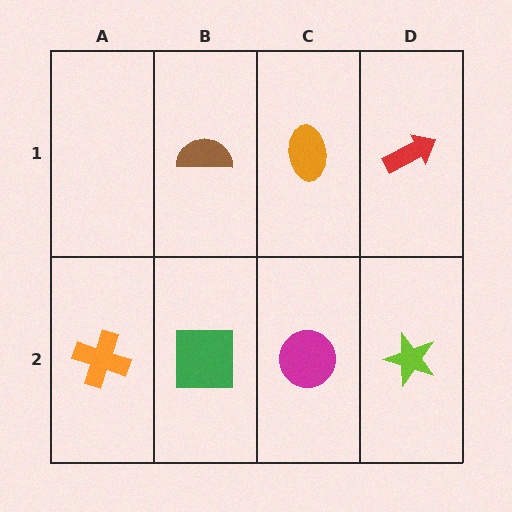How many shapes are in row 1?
3 shapes.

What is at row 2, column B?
A green square.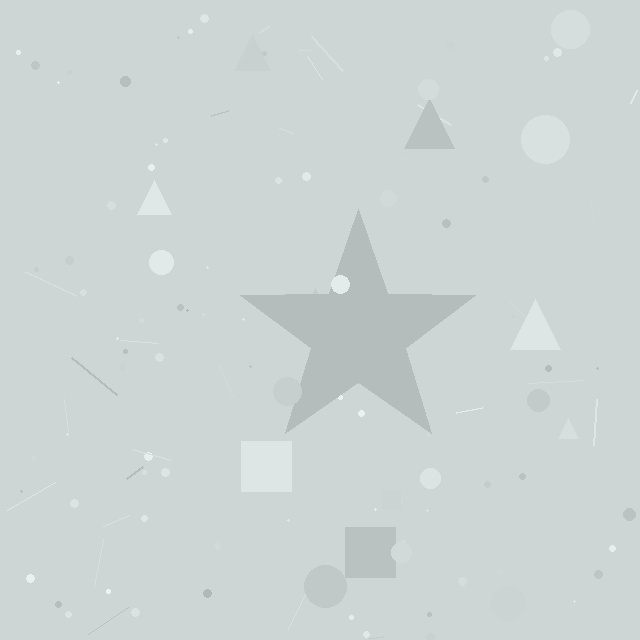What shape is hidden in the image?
A star is hidden in the image.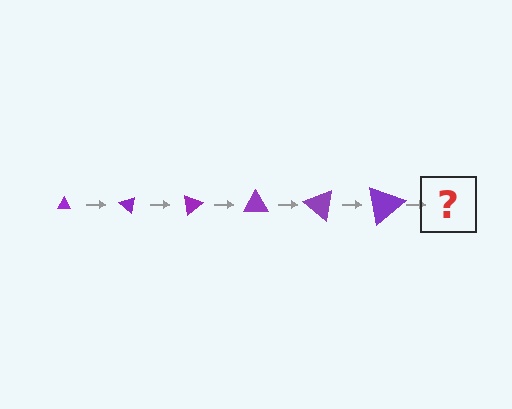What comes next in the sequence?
The next element should be a triangle, larger than the previous one and rotated 240 degrees from the start.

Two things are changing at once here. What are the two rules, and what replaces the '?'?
The two rules are that the triangle grows larger each step and it rotates 40 degrees each step. The '?' should be a triangle, larger than the previous one and rotated 240 degrees from the start.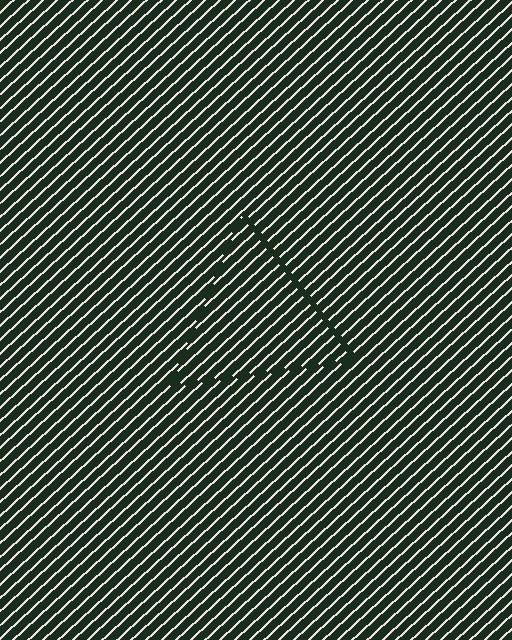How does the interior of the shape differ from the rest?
The interior of the shape contains the same grating, shifted by half a period — the contour is defined by the phase discontinuity where line-ends from the inner and outer gratings abut.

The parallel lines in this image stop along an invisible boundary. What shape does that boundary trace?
An illusory triangle. The interior of the shape contains the same grating, shifted by half a period — the contour is defined by the phase discontinuity where line-ends from the inner and outer gratings abut.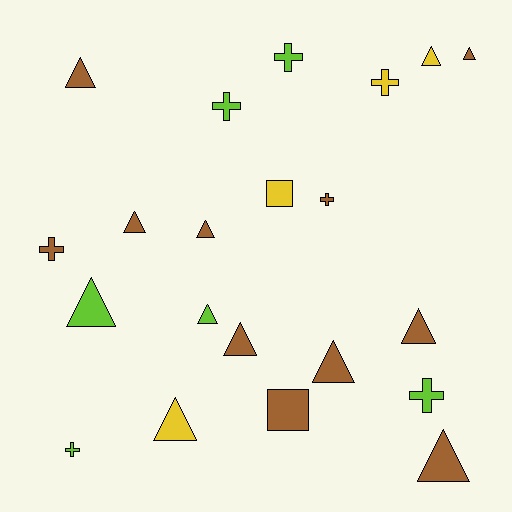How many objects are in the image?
There are 21 objects.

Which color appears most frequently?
Brown, with 11 objects.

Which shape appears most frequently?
Triangle, with 12 objects.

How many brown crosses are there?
There are 2 brown crosses.